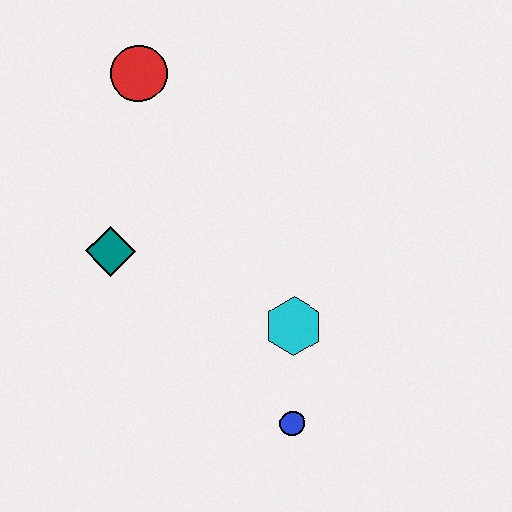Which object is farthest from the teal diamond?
The blue circle is farthest from the teal diamond.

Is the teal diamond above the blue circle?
Yes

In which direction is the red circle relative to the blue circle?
The red circle is above the blue circle.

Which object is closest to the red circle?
The teal diamond is closest to the red circle.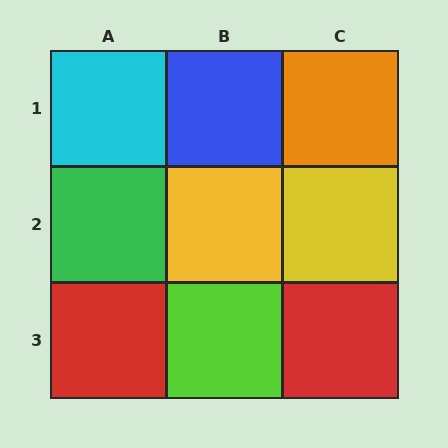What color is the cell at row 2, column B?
Yellow.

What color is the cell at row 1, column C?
Orange.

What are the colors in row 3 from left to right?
Red, lime, red.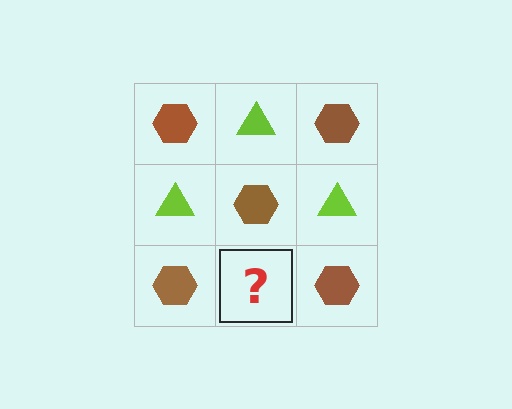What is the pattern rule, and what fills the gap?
The rule is that it alternates brown hexagon and lime triangle in a checkerboard pattern. The gap should be filled with a lime triangle.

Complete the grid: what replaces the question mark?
The question mark should be replaced with a lime triangle.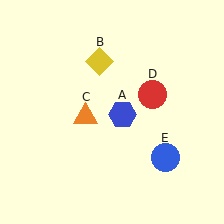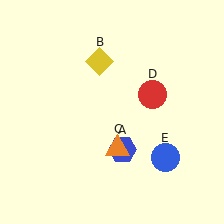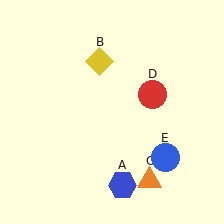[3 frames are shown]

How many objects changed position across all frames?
2 objects changed position: blue hexagon (object A), orange triangle (object C).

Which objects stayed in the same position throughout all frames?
Yellow diamond (object B) and red circle (object D) and blue circle (object E) remained stationary.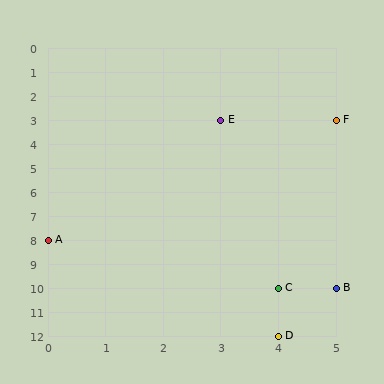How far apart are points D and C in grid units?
Points D and C are 2 rows apart.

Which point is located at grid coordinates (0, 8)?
Point A is at (0, 8).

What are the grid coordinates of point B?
Point B is at grid coordinates (5, 10).